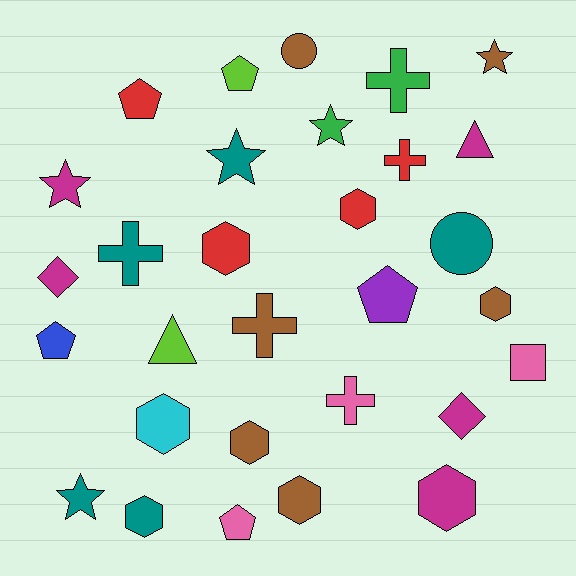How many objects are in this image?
There are 30 objects.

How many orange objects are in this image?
There are no orange objects.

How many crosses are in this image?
There are 5 crosses.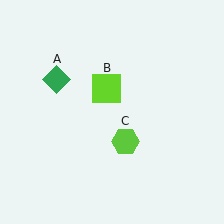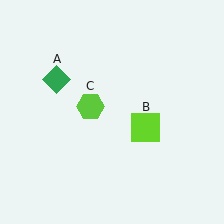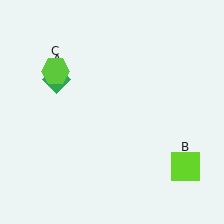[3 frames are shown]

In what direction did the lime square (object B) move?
The lime square (object B) moved down and to the right.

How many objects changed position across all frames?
2 objects changed position: lime square (object B), lime hexagon (object C).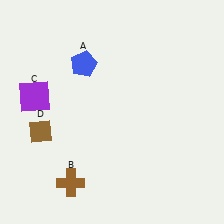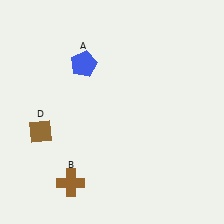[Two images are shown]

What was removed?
The purple square (C) was removed in Image 2.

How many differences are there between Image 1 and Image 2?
There is 1 difference between the two images.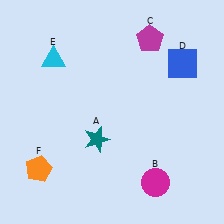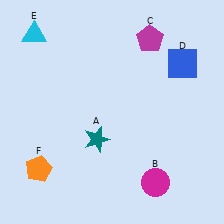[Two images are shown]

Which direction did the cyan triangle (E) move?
The cyan triangle (E) moved up.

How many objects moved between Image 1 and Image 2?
1 object moved between the two images.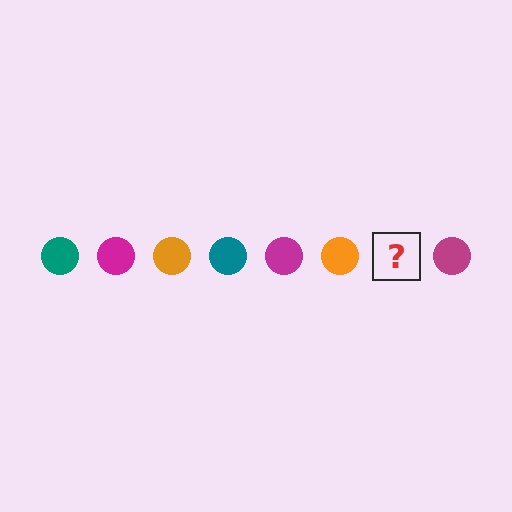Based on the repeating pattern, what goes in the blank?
The blank should be a teal circle.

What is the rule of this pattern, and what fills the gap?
The rule is that the pattern cycles through teal, magenta, orange circles. The gap should be filled with a teal circle.